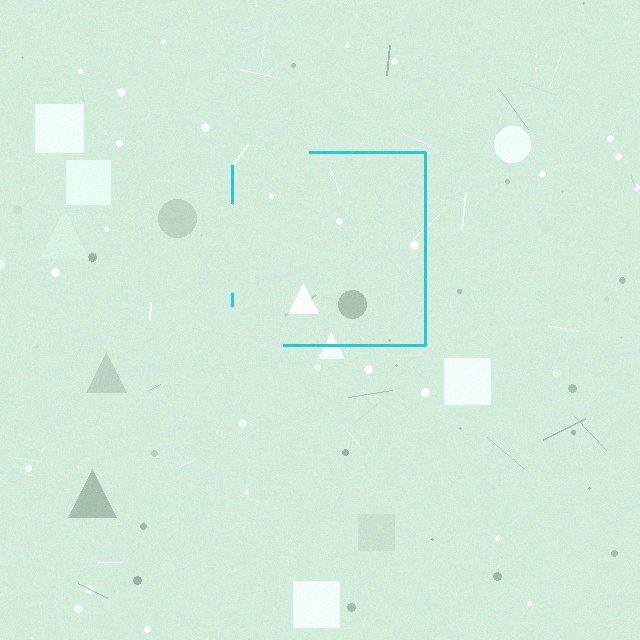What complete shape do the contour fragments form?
The contour fragments form a square.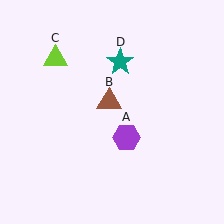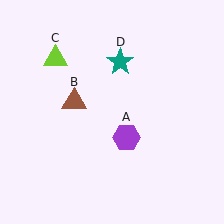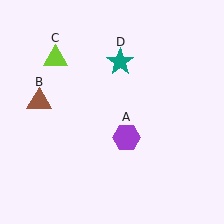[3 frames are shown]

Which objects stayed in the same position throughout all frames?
Purple hexagon (object A) and lime triangle (object C) and teal star (object D) remained stationary.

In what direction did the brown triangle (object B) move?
The brown triangle (object B) moved left.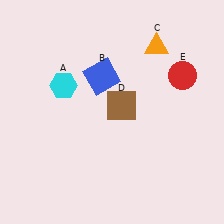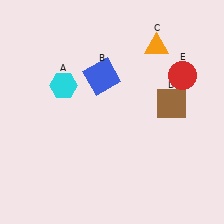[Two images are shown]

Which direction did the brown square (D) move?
The brown square (D) moved right.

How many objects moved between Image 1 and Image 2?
1 object moved between the two images.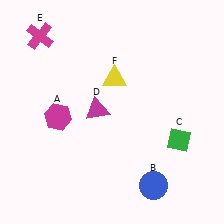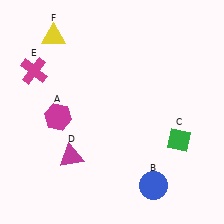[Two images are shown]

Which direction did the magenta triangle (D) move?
The magenta triangle (D) moved down.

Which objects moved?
The objects that moved are: the magenta triangle (D), the magenta cross (E), the yellow triangle (F).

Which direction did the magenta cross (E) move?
The magenta cross (E) moved down.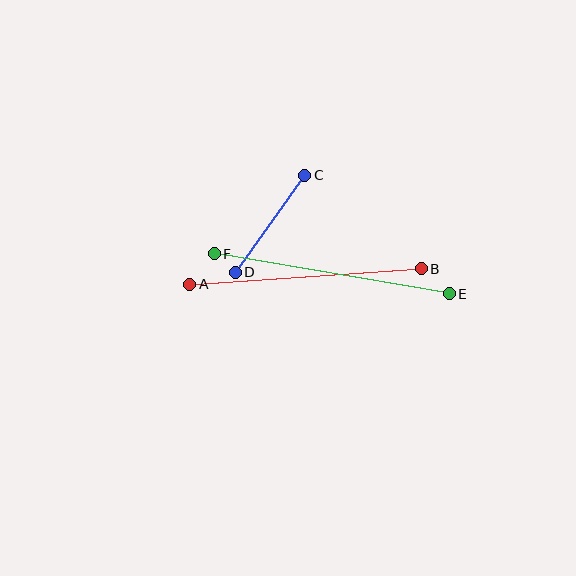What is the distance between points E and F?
The distance is approximately 239 pixels.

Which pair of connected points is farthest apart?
Points E and F are farthest apart.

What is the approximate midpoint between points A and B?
The midpoint is at approximately (305, 277) pixels.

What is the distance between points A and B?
The distance is approximately 232 pixels.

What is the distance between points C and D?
The distance is approximately 119 pixels.